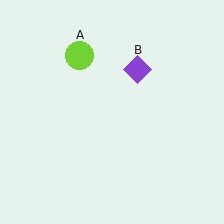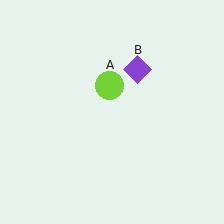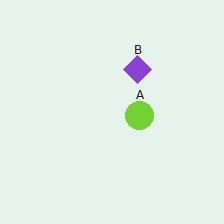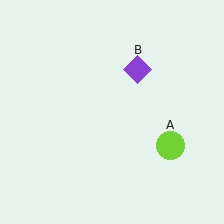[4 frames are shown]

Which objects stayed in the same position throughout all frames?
Purple diamond (object B) remained stationary.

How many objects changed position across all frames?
1 object changed position: lime circle (object A).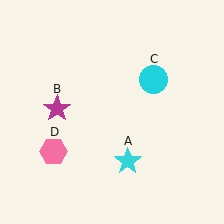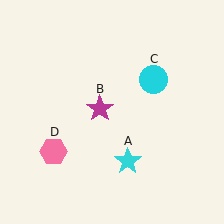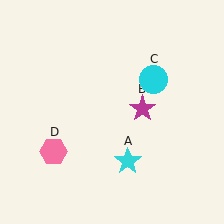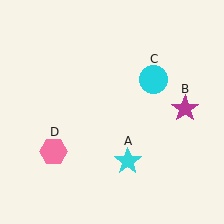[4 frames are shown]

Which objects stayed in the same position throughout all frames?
Cyan star (object A) and cyan circle (object C) and pink hexagon (object D) remained stationary.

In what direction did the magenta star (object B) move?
The magenta star (object B) moved right.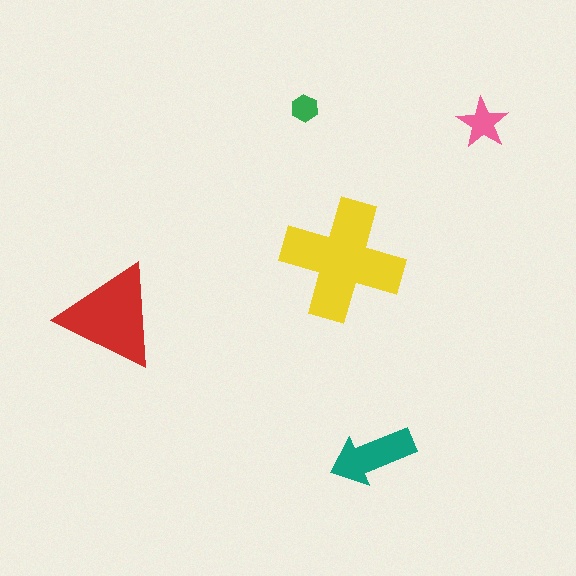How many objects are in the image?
There are 5 objects in the image.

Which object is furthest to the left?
The red triangle is leftmost.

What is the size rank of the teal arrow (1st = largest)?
3rd.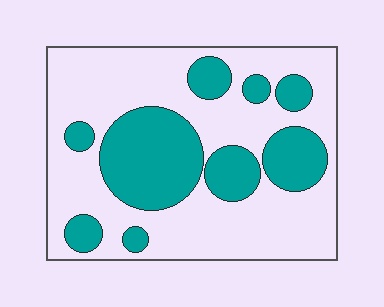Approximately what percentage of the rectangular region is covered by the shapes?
Approximately 35%.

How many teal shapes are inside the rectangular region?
9.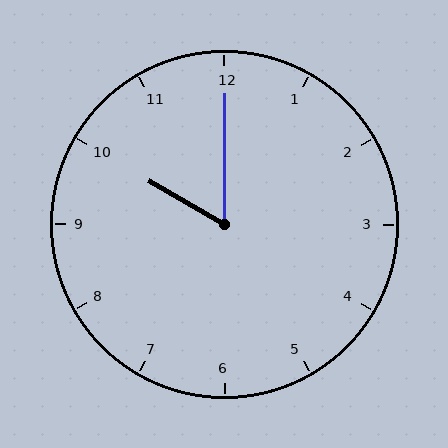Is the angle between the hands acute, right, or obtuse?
It is acute.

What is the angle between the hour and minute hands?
Approximately 60 degrees.